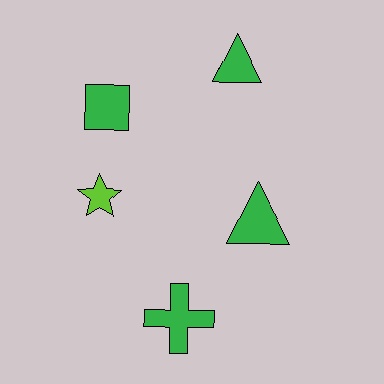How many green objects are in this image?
There are 4 green objects.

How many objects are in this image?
There are 5 objects.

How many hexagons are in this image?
There are no hexagons.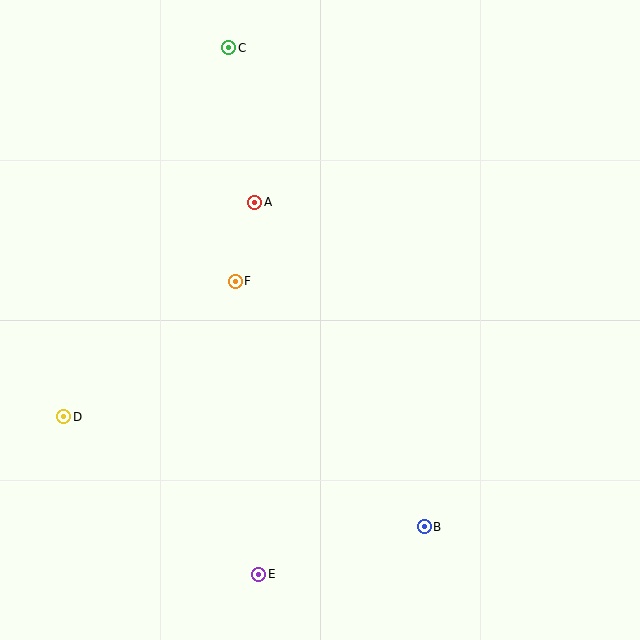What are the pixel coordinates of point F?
Point F is at (235, 281).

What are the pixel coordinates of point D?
Point D is at (64, 417).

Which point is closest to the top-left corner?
Point C is closest to the top-left corner.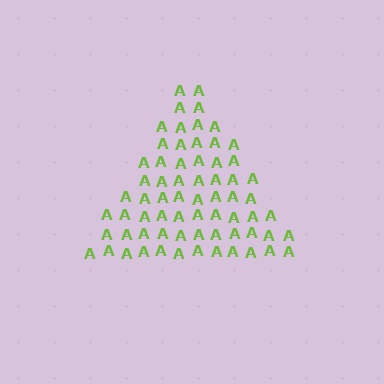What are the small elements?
The small elements are letter A's.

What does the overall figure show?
The overall figure shows a triangle.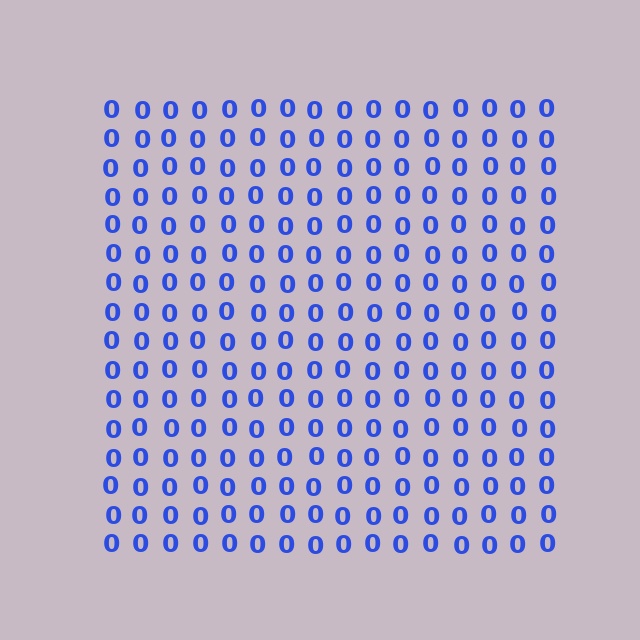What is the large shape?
The large shape is a square.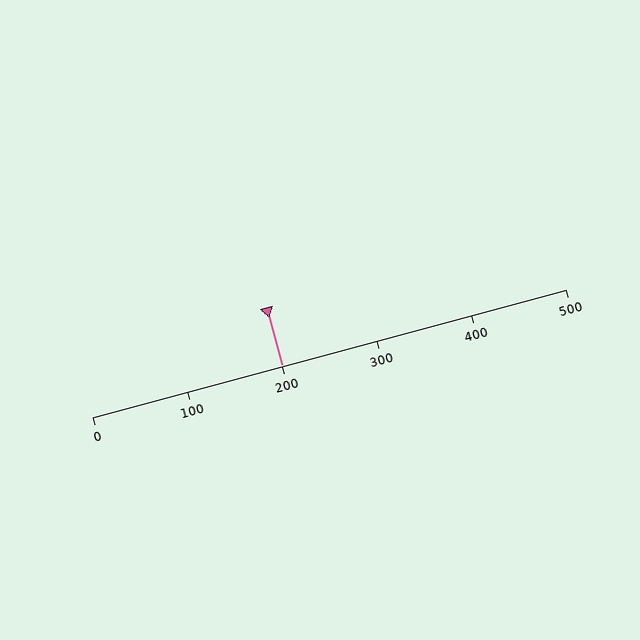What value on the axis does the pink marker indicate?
The marker indicates approximately 200.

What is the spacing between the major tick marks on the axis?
The major ticks are spaced 100 apart.